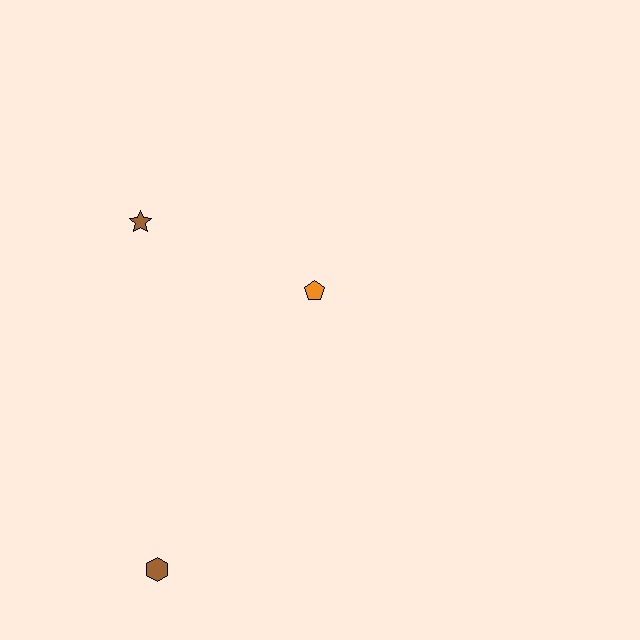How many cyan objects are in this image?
There are no cyan objects.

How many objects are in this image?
There are 3 objects.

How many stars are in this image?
There is 1 star.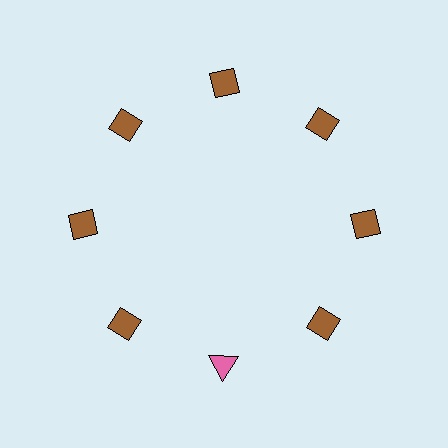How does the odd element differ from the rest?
It differs in both color (pink instead of brown) and shape (triangle instead of diamond).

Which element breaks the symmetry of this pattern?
The pink triangle at roughly the 6 o'clock position breaks the symmetry. All other shapes are brown diamonds.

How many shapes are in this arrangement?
There are 8 shapes arranged in a ring pattern.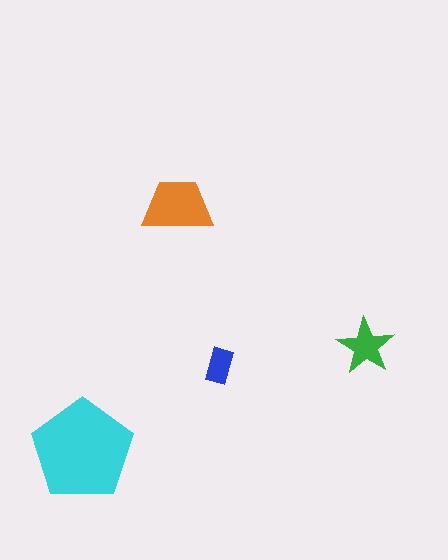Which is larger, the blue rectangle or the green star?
The green star.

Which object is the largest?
The cyan pentagon.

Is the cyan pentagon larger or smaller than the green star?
Larger.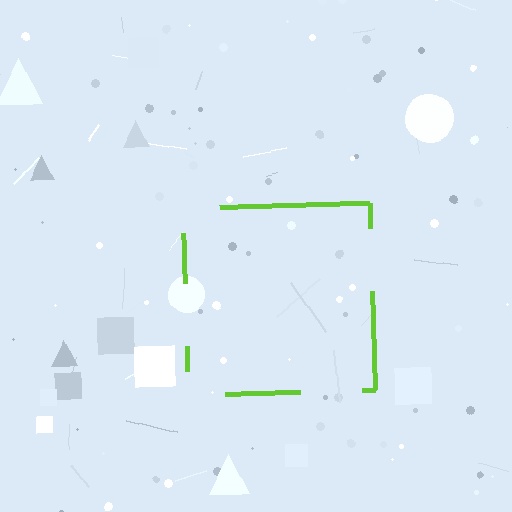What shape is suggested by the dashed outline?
The dashed outline suggests a square.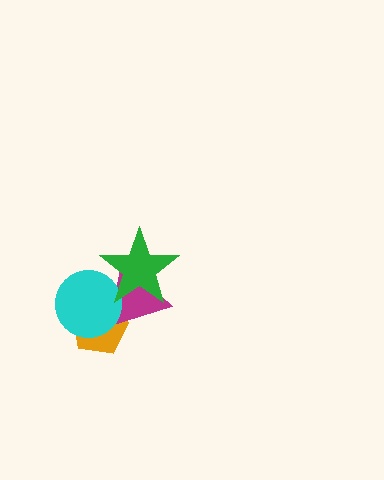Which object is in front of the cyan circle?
The green star is in front of the cyan circle.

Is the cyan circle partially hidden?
Yes, it is partially covered by another shape.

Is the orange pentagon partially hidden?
Yes, it is partially covered by another shape.